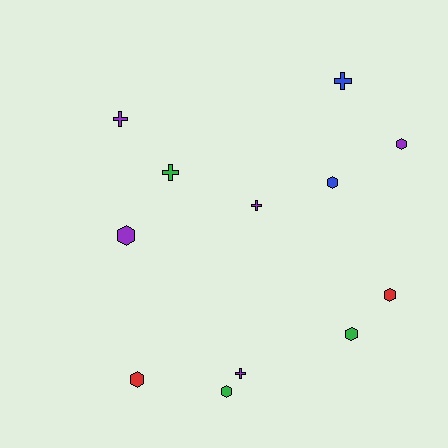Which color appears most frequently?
Purple, with 5 objects.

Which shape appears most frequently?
Hexagon, with 7 objects.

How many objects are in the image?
There are 12 objects.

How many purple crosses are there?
There are 3 purple crosses.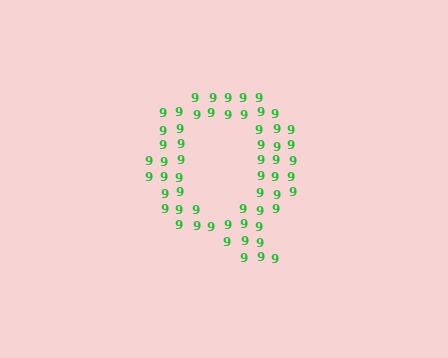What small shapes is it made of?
It is made of small digit 9's.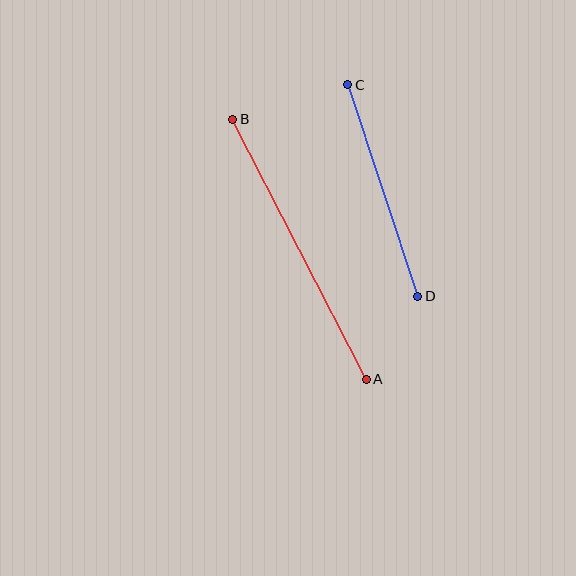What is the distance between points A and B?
The distance is approximately 292 pixels.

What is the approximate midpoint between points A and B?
The midpoint is at approximately (300, 249) pixels.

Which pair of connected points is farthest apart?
Points A and B are farthest apart.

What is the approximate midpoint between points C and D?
The midpoint is at approximately (383, 191) pixels.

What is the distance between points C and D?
The distance is approximately 223 pixels.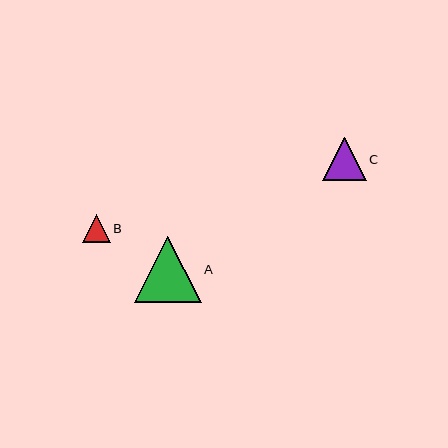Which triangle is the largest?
Triangle A is the largest with a size of approximately 66 pixels.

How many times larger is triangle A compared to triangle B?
Triangle A is approximately 2.4 times the size of triangle B.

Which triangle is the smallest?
Triangle B is the smallest with a size of approximately 27 pixels.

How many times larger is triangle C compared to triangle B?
Triangle C is approximately 1.6 times the size of triangle B.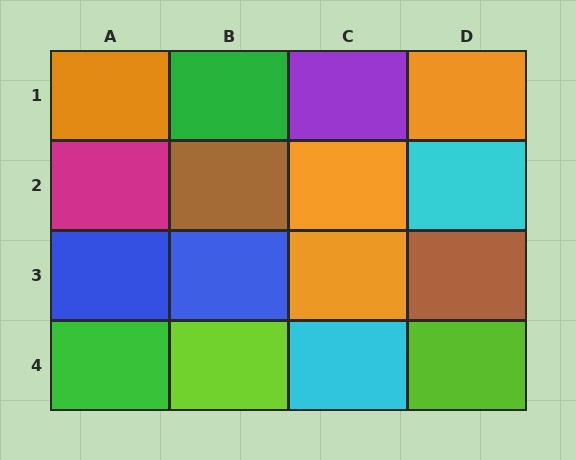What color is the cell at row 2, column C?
Orange.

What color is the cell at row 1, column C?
Purple.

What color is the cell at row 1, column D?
Orange.